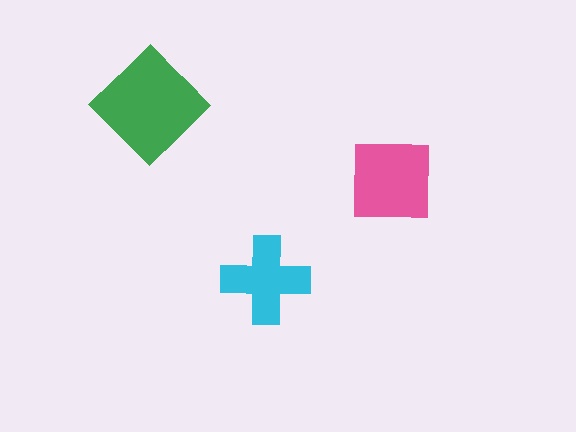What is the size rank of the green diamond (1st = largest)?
1st.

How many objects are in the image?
There are 3 objects in the image.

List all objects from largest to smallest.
The green diamond, the pink square, the cyan cross.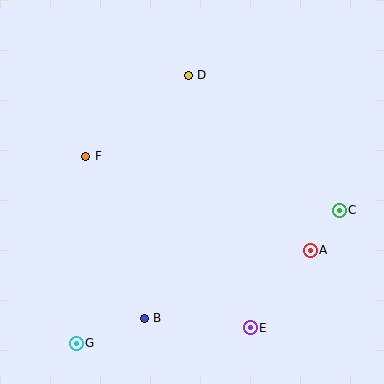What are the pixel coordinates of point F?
Point F is at (86, 156).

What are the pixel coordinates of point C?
Point C is at (339, 210).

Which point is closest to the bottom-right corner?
Point E is closest to the bottom-right corner.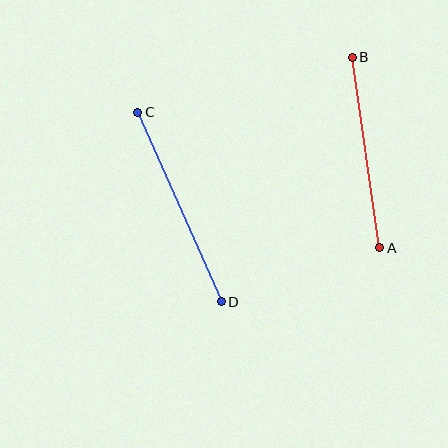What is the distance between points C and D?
The distance is approximately 207 pixels.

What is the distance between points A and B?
The distance is approximately 193 pixels.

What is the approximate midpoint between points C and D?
The midpoint is at approximately (179, 207) pixels.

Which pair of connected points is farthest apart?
Points C and D are farthest apart.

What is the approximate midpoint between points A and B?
The midpoint is at approximately (366, 152) pixels.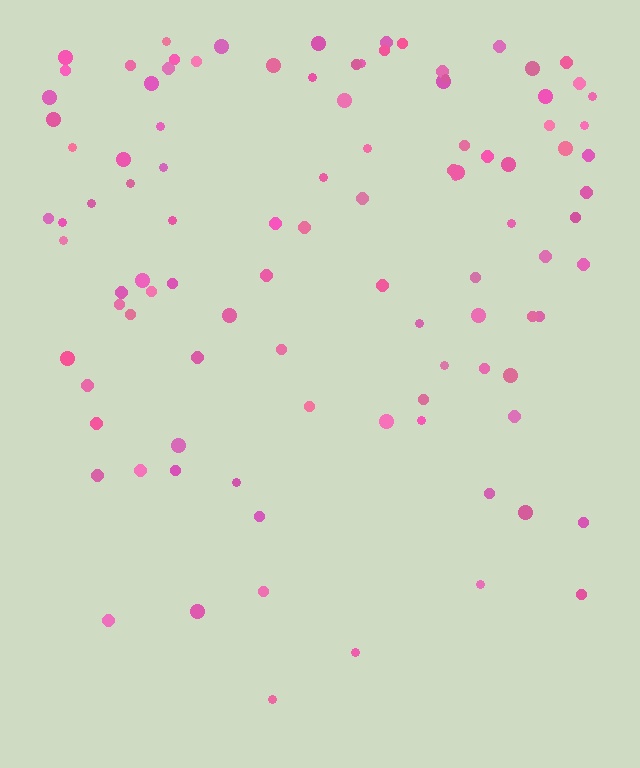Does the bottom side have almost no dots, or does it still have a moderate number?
Still a moderate number, just noticeably fewer than the top.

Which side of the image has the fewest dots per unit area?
The bottom.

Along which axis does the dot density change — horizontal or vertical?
Vertical.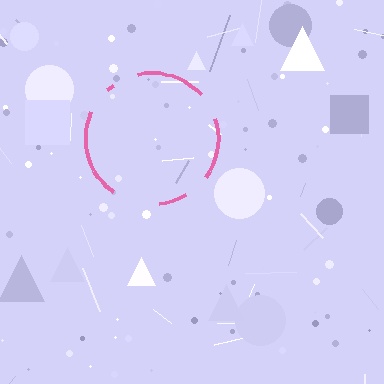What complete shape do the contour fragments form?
The contour fragments form a circle.